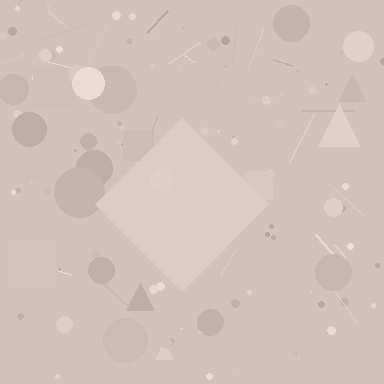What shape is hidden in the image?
A diamond is hidden in the image.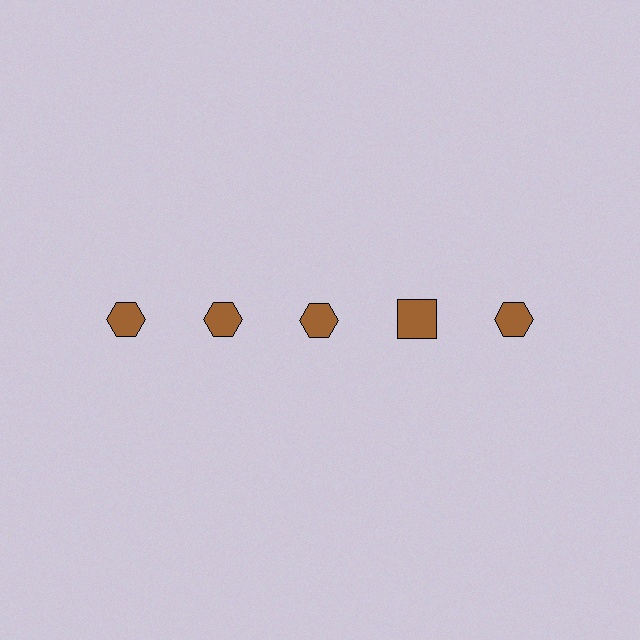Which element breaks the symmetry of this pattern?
The brown square in the top row, second from right column breaks the symmetry. All other shapes are brown hexagons.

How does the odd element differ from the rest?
It has a different shape: square instead of hexagon.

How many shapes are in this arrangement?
There are 5 shapes arranged in a grid pattern.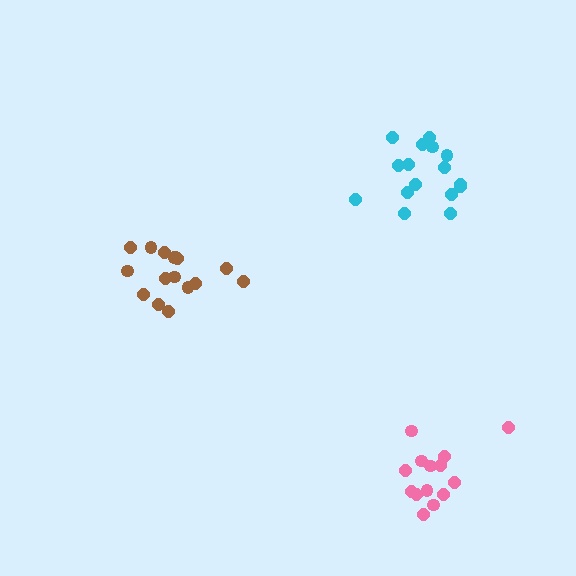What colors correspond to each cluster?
The clusters are colored: cyan, brown, pink.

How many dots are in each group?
Group 1: 16 dots, Group 2: 16 dots, Group 3: 14 dots (46 total).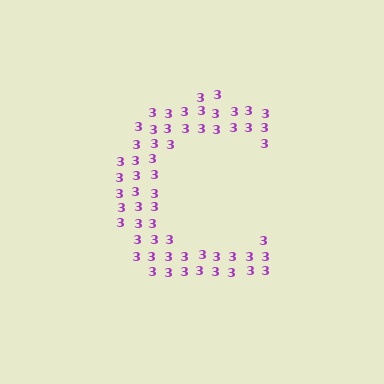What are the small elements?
The small elements are digit 3's.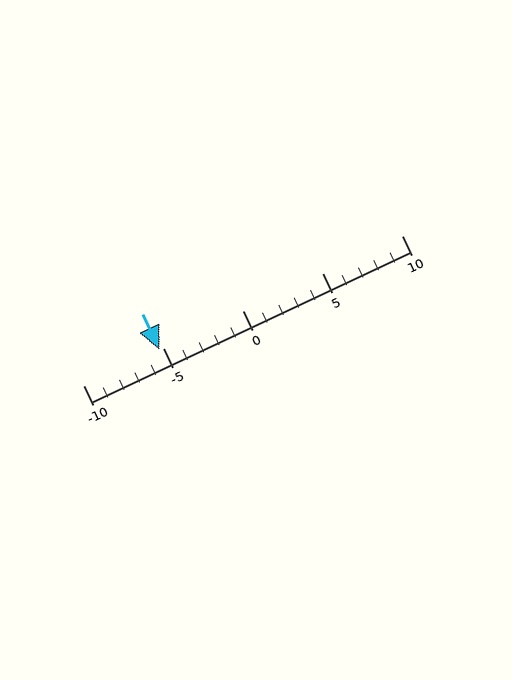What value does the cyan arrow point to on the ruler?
The cyan arrow points to approximately -5.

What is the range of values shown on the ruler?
The ruler shows values from -10 to 10.